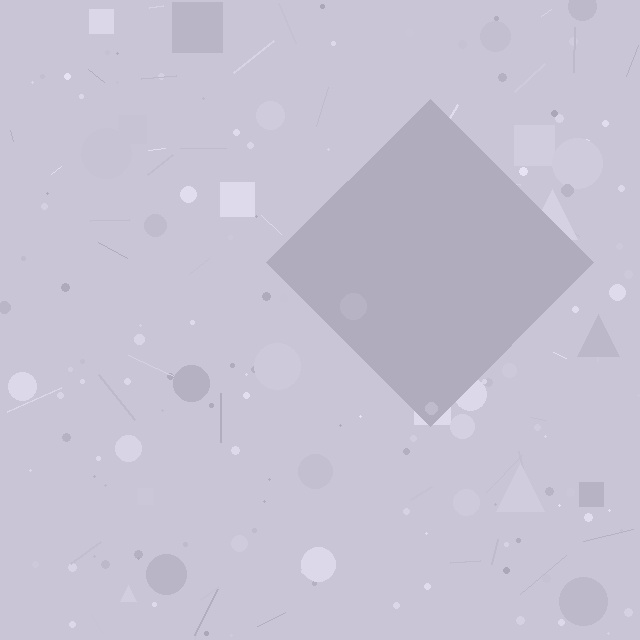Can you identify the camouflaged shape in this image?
The camouflaged shape is a diamond.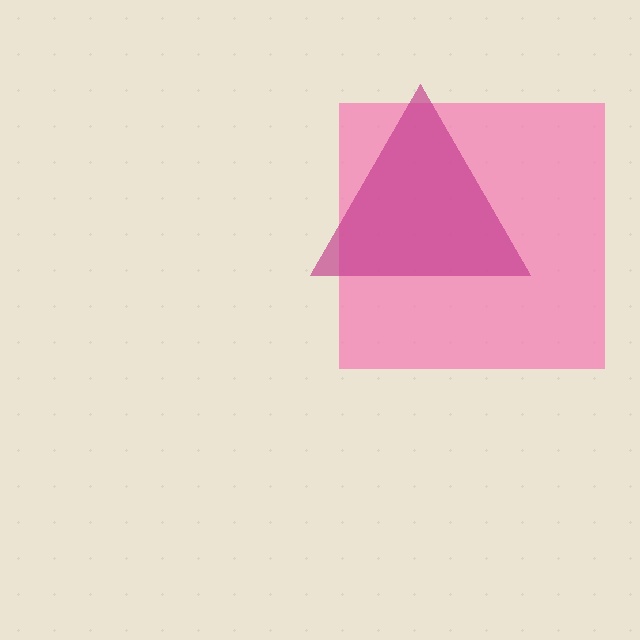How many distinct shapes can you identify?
There are 2 distinct shapes: a pink square, a magenta triangle.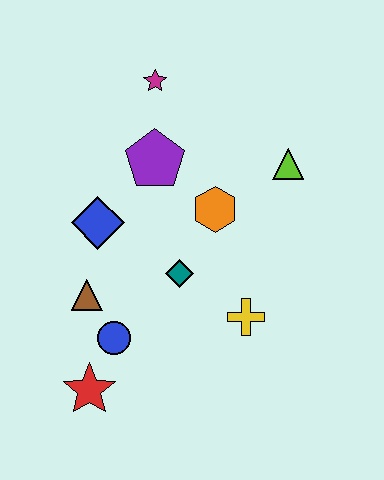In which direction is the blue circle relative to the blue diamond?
The blue circle is below the blue diamond.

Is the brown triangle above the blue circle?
Yes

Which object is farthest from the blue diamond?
The lime triangle is farthest from the blue diamond.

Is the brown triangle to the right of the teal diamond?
No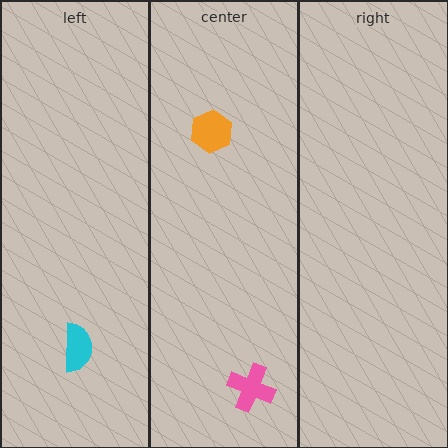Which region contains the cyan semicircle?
The left region.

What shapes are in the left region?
The cyan semicircle.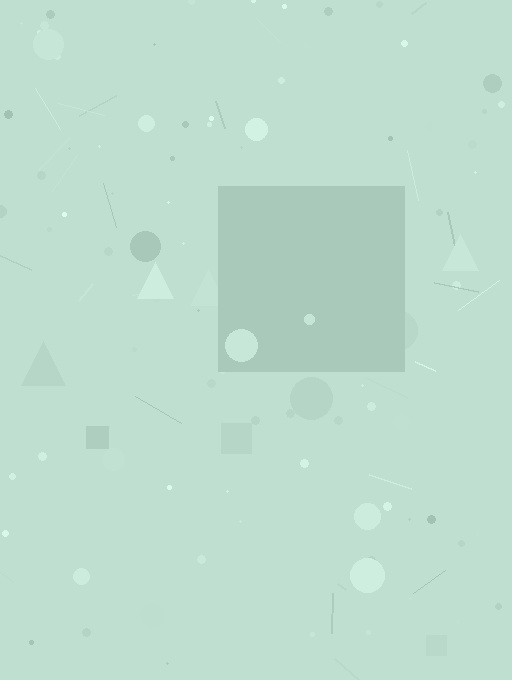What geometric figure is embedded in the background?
A square is embedded in the background.